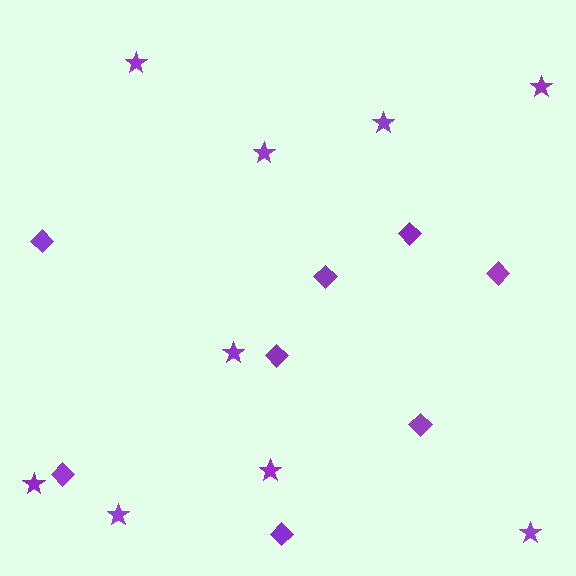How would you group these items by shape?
There are 2 groups: one group of stars (9) and one group of diamonds (8).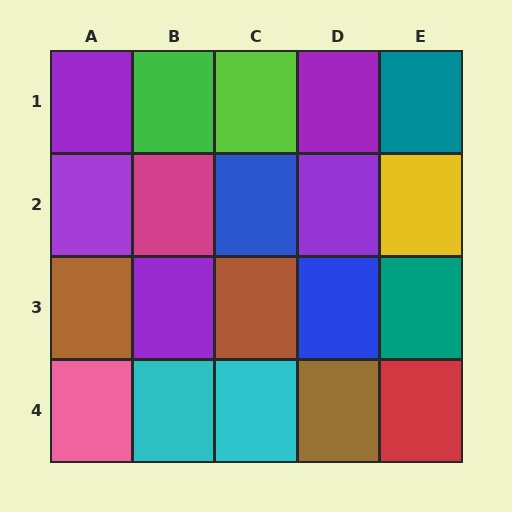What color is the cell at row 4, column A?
Pink.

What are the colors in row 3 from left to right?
Brown, purple, brown, blue, teal.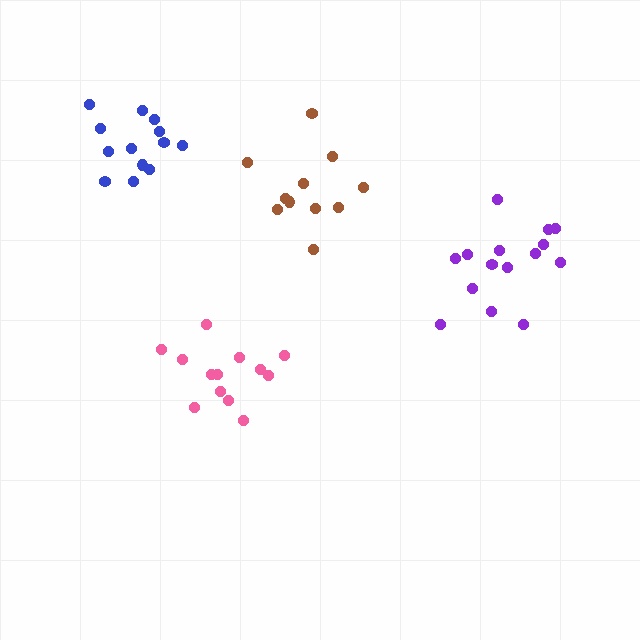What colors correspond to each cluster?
The clusters are colored: pink, purple, brown, blue.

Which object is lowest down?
The pink cluster is bottommost.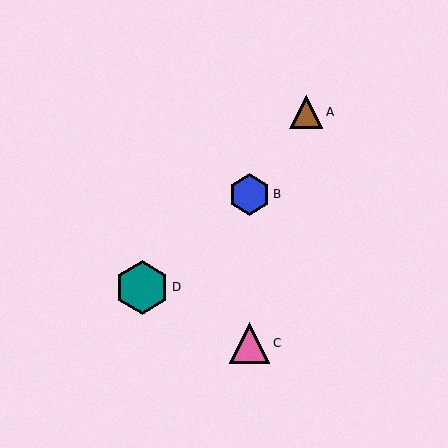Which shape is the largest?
The teal hexagon (labeled D) is the largest.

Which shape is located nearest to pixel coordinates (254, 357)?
The pink triangle (labeled C) at (250, 343) is nearest to that location.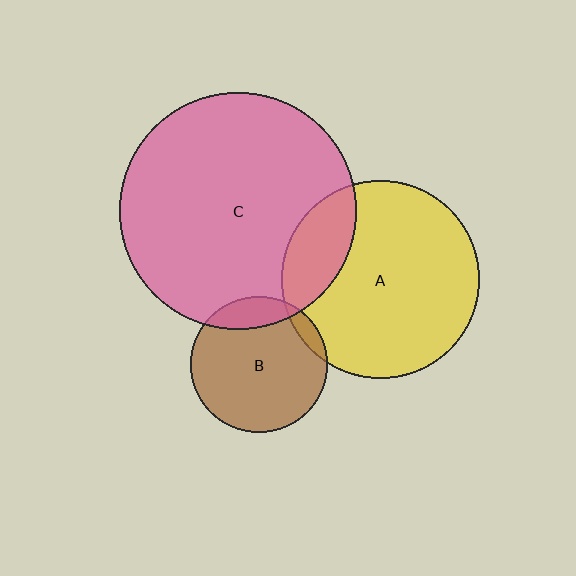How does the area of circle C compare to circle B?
Approximately 3.0 times.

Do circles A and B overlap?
Yes.